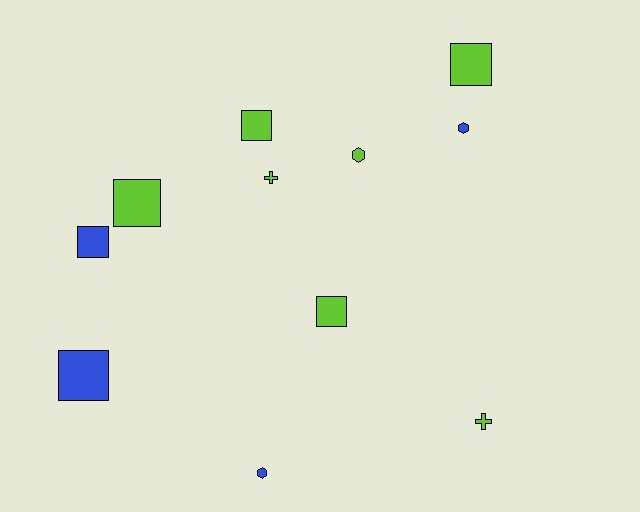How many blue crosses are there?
There are no blue crosses.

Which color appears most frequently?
Lime, with 7 objects.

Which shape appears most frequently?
Square, with 6 objects.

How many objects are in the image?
There are 11 objects.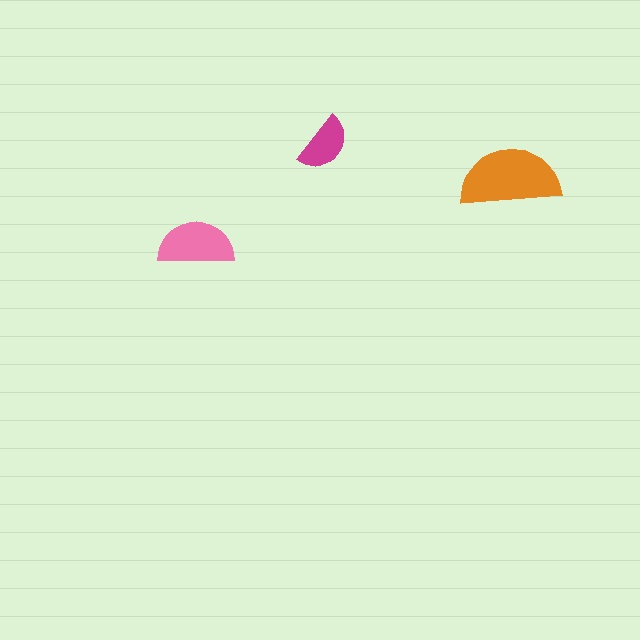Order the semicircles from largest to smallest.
the orange one, the pink one, the magenta one.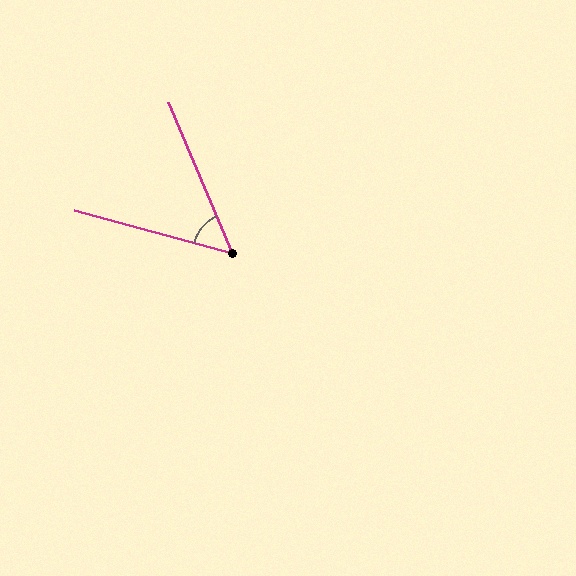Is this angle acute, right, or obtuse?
It is acute.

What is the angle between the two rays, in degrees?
Approximately 52 degrees.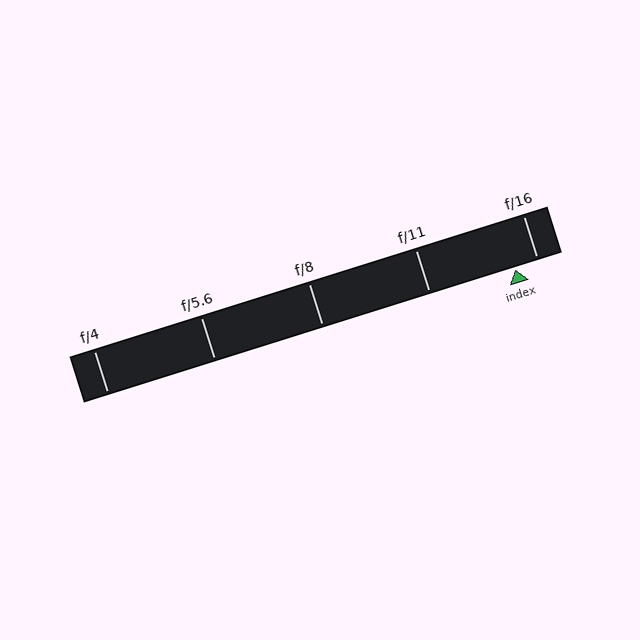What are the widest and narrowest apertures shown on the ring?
The widest aperture shown is f/4 and the narrowest is f/16.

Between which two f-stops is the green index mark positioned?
The index mark is between f/11 and f/16.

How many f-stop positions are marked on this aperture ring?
There are 5 f-stop positions marked.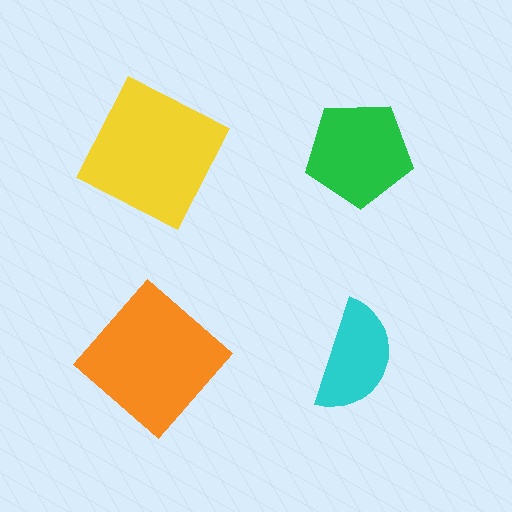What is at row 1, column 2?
A green pentagon.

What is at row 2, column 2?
A cyan semicircle.